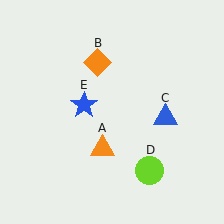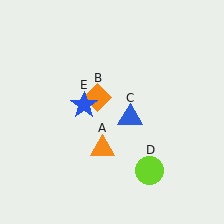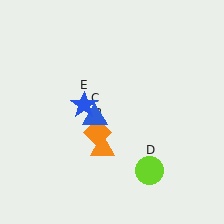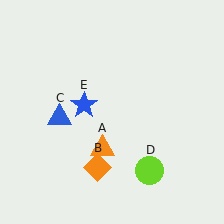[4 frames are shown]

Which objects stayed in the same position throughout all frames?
Orange triangle (object A) and lime circle (object D) and blue star (object E) remained stationary.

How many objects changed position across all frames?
2 objects changed position: orange diamond (object B), blue triangle (object C).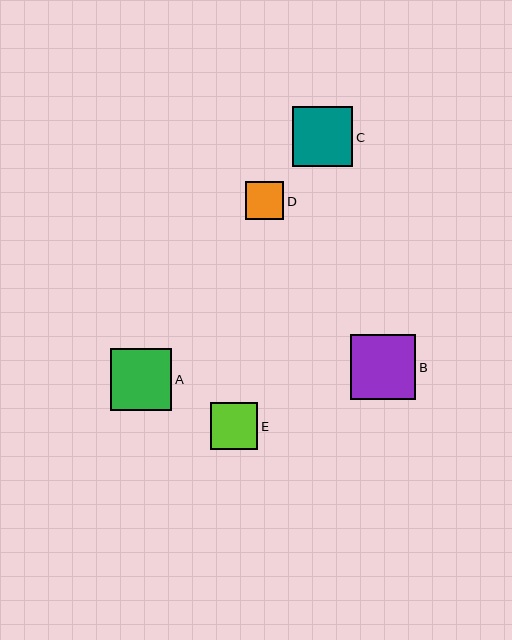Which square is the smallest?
Square D is the smallest with a size of approximately 38 pixels.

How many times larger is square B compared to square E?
Square B is approximately 1.4 times the size of square E.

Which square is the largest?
Square B is the largest with a size of approximately 65 pixels.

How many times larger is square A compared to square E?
Square A is approximately 1.3 times the size of square E.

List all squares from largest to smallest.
From largest to smallest: B, A, C, E, D.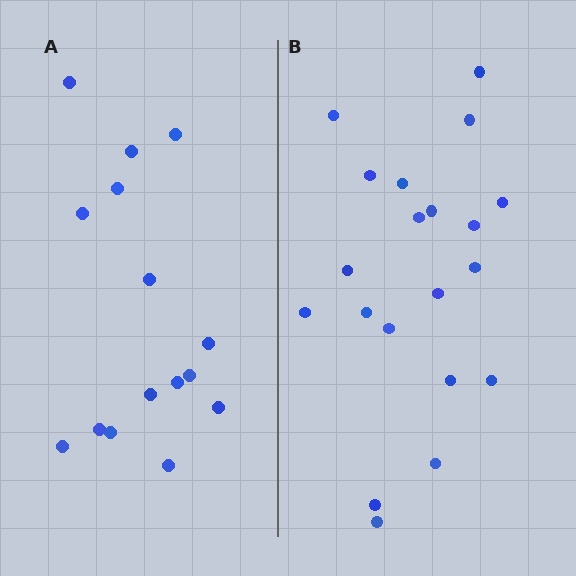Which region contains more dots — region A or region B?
Region B (the right region) has more dots.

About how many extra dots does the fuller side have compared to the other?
Region B has about 5 more dots than region A.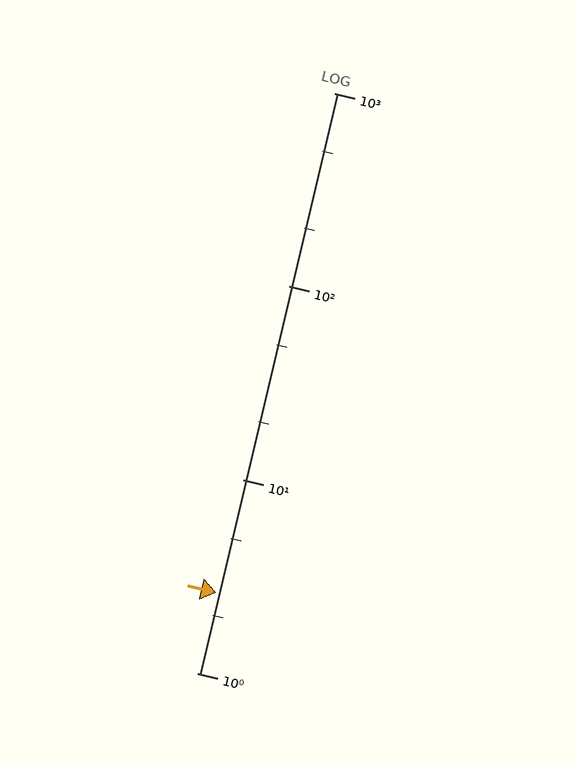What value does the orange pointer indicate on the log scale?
The pointer indicates approximately 2.6.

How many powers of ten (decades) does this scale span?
The scale spans 3 decades, from 1 to 1000.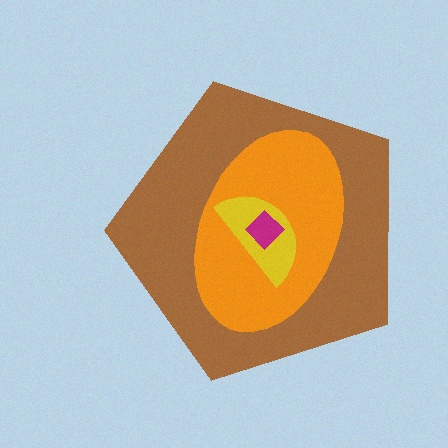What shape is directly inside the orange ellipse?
The yellow semicircle.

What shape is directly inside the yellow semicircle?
The magenta diamond.